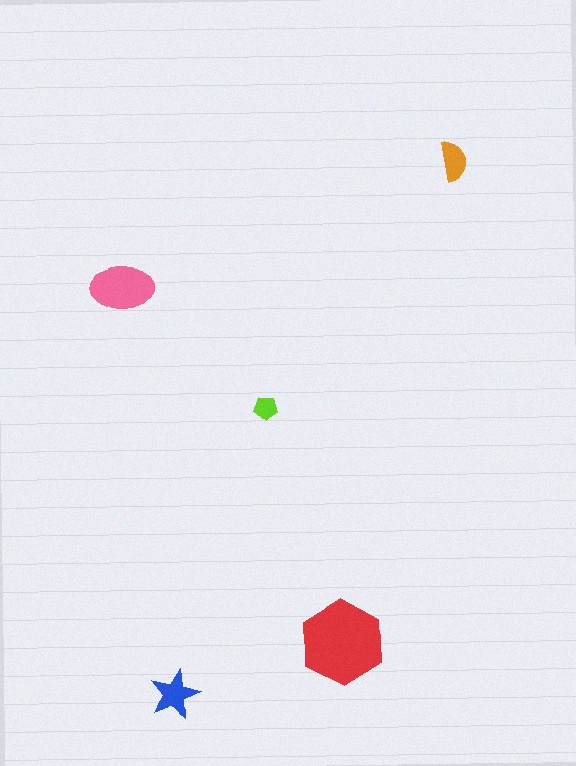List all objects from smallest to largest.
The lime pentagon, the orange semicircle, the blue star, the pink ellipse, the red hexagon.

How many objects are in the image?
There are 5 objects in the image.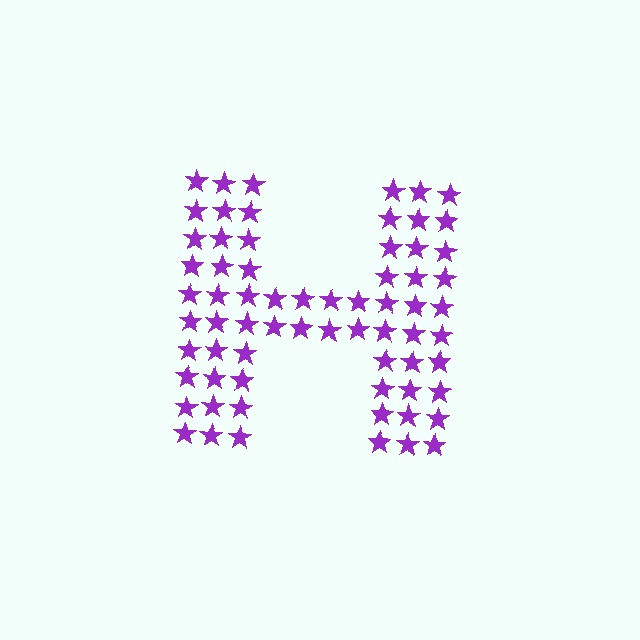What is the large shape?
The large shape is the letter H.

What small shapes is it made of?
It is made of small stars.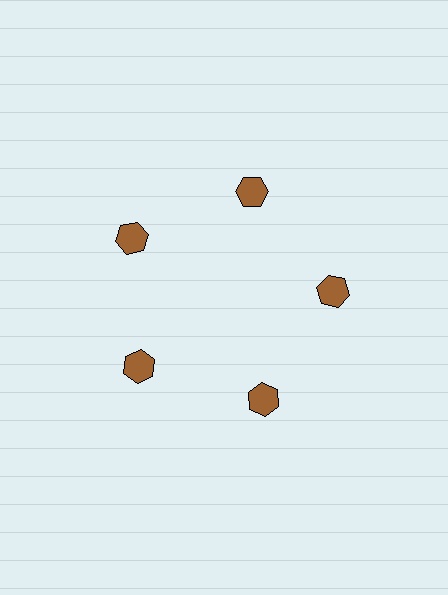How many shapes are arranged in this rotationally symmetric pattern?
There are 5 shapes, arranged in 5 groups of 1.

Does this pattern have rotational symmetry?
Yes, this pattern has 5-fold rotational symmetry. It looks the same after rotating 72 degrees around the center.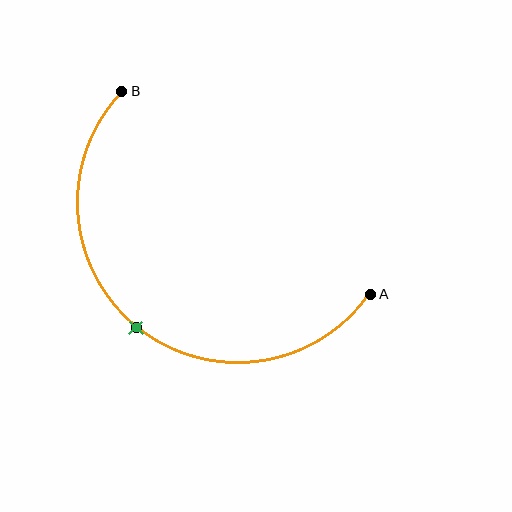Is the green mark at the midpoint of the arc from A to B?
Yes. The green mark lies on the arc at equal arc-length from both A and B — it is the arc midpoint.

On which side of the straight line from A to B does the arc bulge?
The arc bulges below and to the left of the straight line connecting A and B.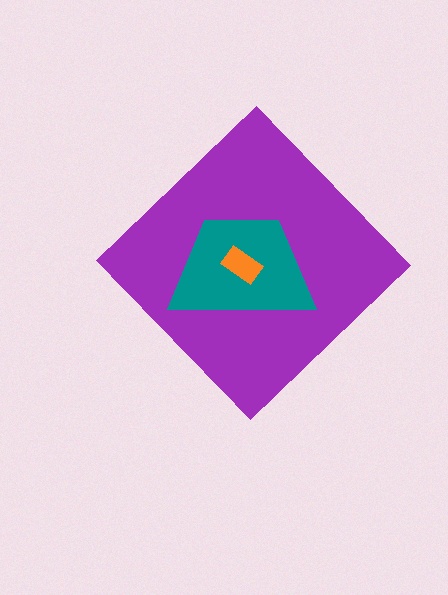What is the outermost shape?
The purple diamond.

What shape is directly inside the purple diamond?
The teal trapezoid.